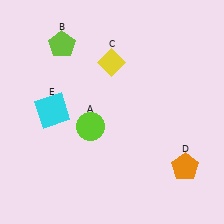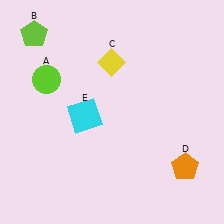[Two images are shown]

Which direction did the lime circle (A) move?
The lime circle (A) moved up.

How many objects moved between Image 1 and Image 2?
3 objects moved between the two images.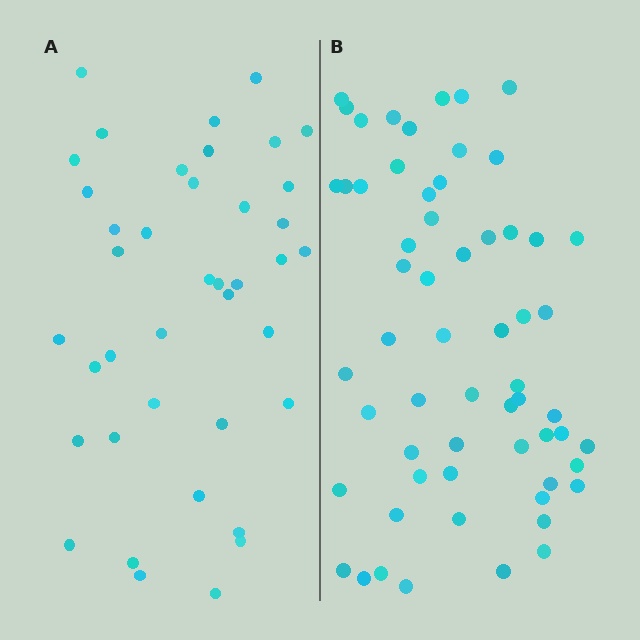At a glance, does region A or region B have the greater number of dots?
Region B (the right region) has more dots.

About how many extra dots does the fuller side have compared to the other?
Region B has approximately 20 more dots than region A.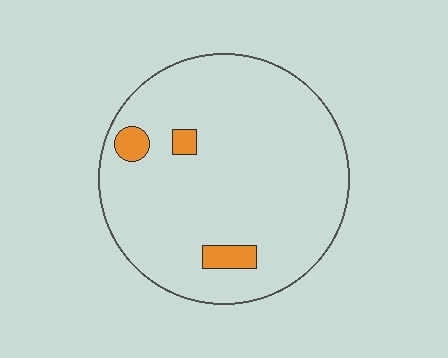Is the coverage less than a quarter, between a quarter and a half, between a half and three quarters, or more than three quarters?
Less than a quarter.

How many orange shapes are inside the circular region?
3.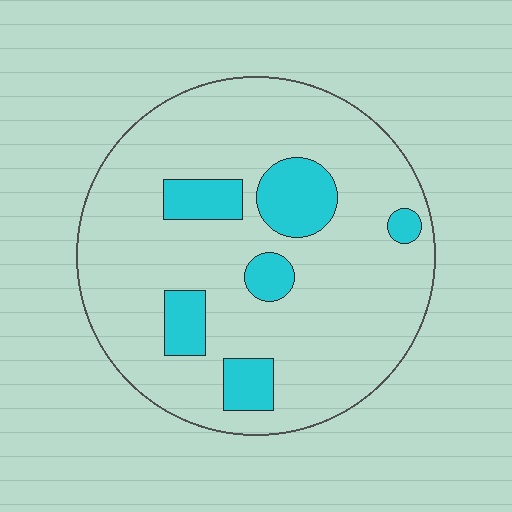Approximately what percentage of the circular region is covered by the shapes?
Approximately 15%.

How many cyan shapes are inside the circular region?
6.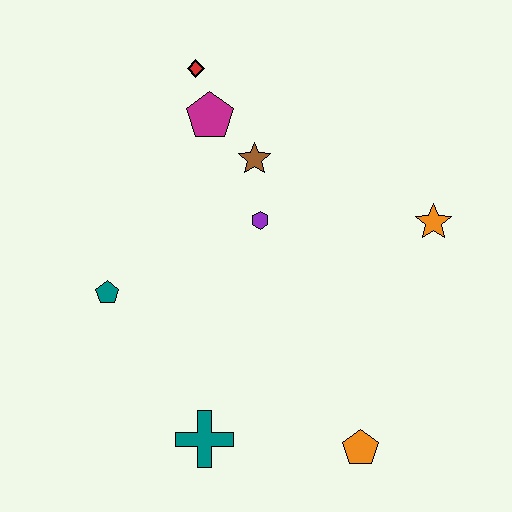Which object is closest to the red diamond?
The magenta pentagon is closest to the red diamond.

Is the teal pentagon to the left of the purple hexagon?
Yes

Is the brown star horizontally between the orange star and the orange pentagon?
No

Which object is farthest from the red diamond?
The orange pentagon is farthest from the red diamond.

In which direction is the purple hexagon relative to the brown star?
The purple hexagon is below the brown star.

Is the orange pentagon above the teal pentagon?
No